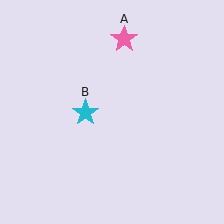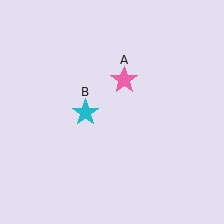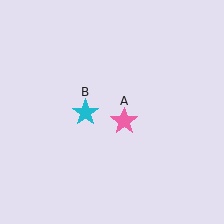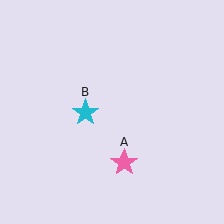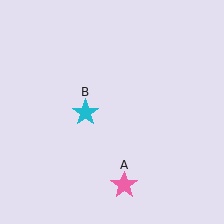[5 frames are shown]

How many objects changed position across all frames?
1 object changed position: pink star (object A).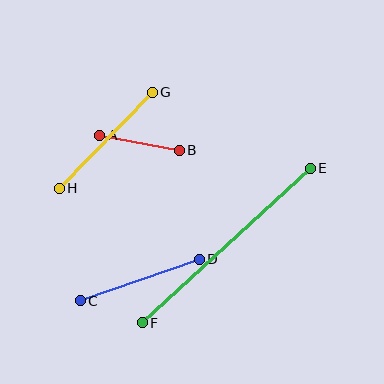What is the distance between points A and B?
The distance is approximately 81 pixels.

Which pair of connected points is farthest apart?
Points E and F are farthest apart.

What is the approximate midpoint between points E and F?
The midpoint is at approximately (226, 246) pixels.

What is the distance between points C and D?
The distance is approximately 126 pixels.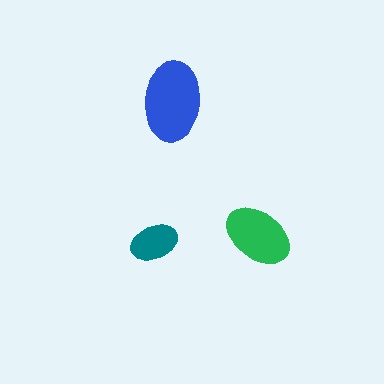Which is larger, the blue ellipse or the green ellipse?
The blue one.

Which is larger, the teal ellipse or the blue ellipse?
The blue one.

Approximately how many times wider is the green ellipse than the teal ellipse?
About 1.5 times wider.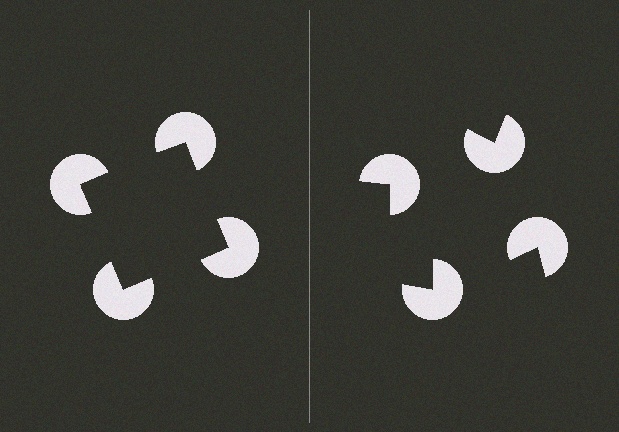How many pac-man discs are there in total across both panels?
8 — 4 on each side.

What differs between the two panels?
The pac-man discs are positioned identically on both sides; only the wedge orientations differ. On the left they align to a square; on the right they are misaligned.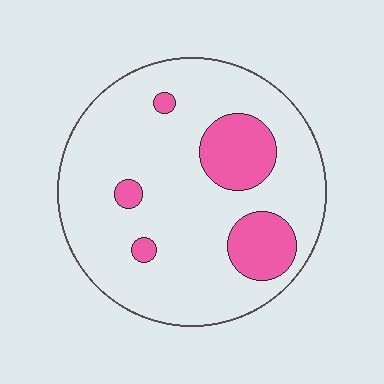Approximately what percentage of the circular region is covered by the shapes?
Approximately 20%.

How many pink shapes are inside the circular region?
5.